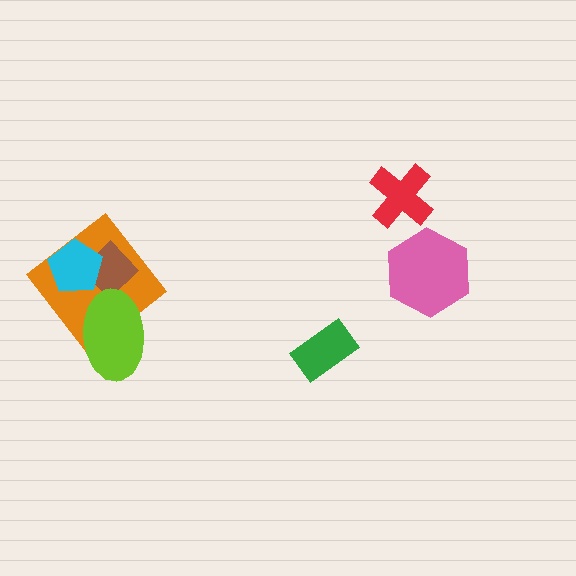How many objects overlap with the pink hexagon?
0 objects overlap with the pink hexagon.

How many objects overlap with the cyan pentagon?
2 objects overlap with the cyan pentagon.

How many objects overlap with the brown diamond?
3 objects overlap with the brown diamond.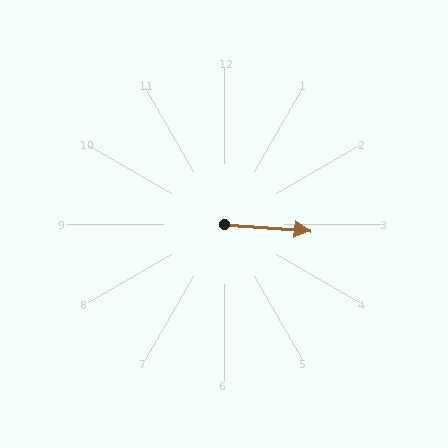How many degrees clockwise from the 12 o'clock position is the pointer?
Approximately 94 degrees.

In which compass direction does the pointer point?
East.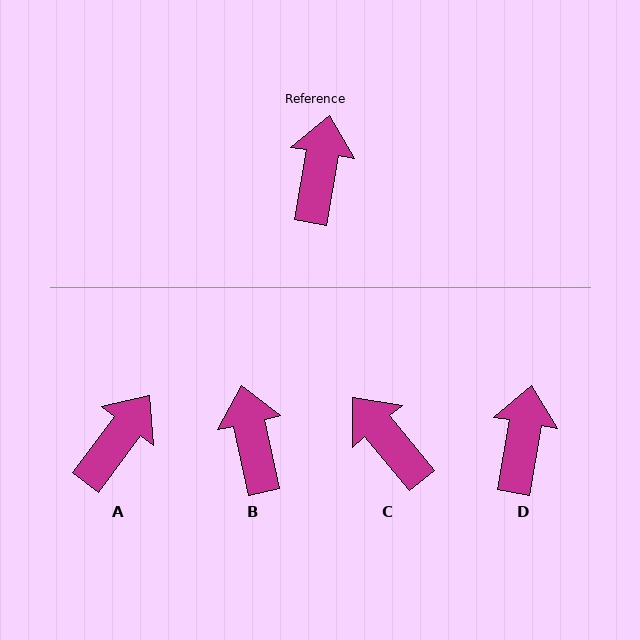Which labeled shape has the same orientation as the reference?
D.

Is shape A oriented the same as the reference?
No, it is off by about 27 degrees.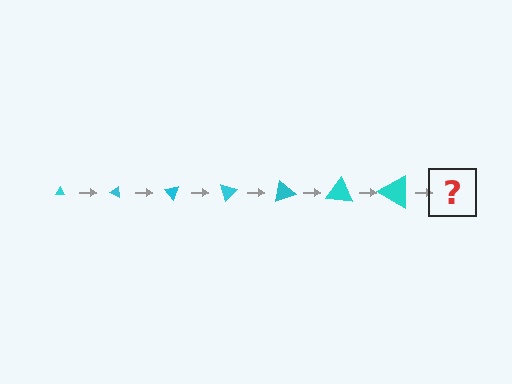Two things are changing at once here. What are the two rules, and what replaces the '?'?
The two rules are that the triangle grows larger each step and it rotates 25 degrees each step. The '?' should be a triangle, larger than the previous one and rotated 175 degrees from the start.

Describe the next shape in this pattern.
It should be a triangle, larger than the previous one and rotated 175 degrees from the start.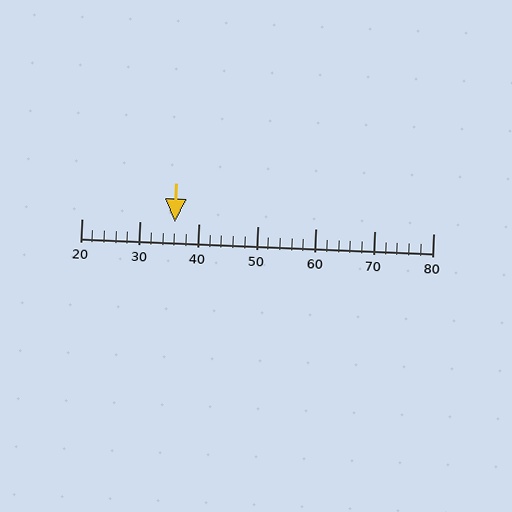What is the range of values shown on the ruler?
The ruler shows values from 20 to 80.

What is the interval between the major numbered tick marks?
The major tick marks are spaced 10 units apart.